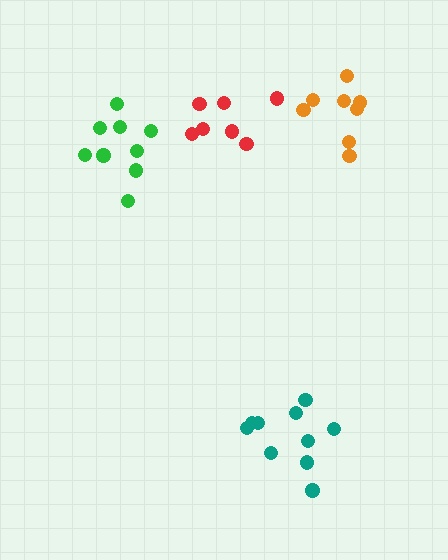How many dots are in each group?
Group 1: 7 dots, Group 2: 9 dots, Group 3: 8 dots, Group 4: 10 dots (34 total).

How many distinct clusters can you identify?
There are 4 distinct clusters.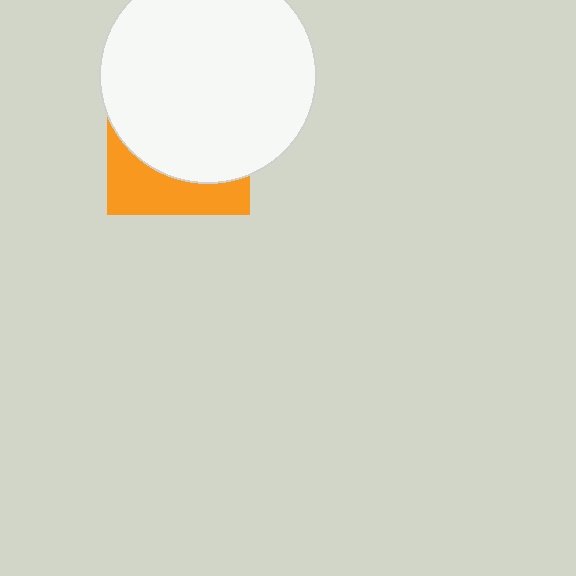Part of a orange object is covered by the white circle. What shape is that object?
It is a square.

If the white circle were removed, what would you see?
You would see the complete orange square.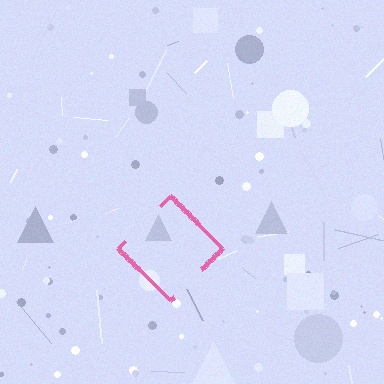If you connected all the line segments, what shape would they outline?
They would outline a diamond.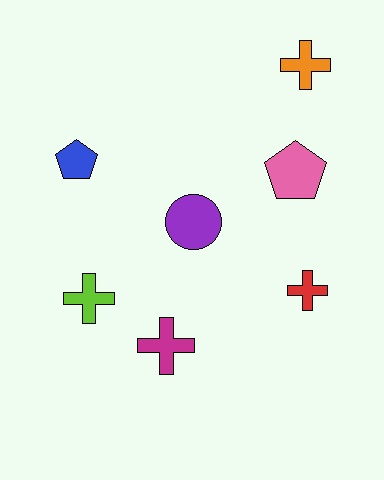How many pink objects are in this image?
There is 1 pink object.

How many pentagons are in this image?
There are 2 pentagons.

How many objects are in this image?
There are 7 objects.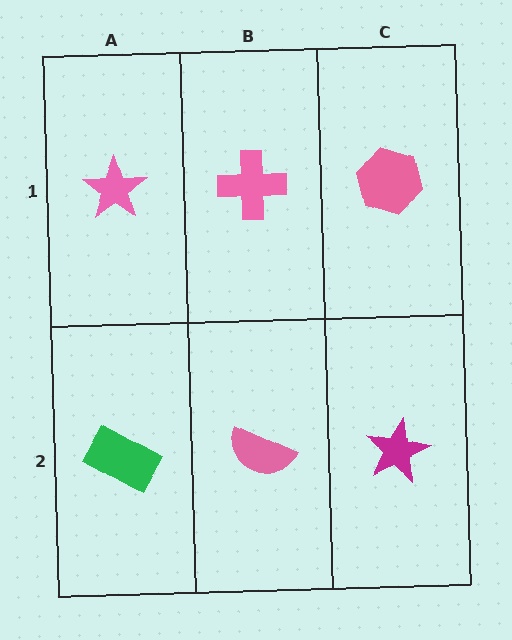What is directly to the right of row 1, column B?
A pink hexagon.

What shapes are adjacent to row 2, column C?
A pink hexagon (row 1, column C), a pink semicircle (row 2, column B).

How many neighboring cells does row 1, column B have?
3.